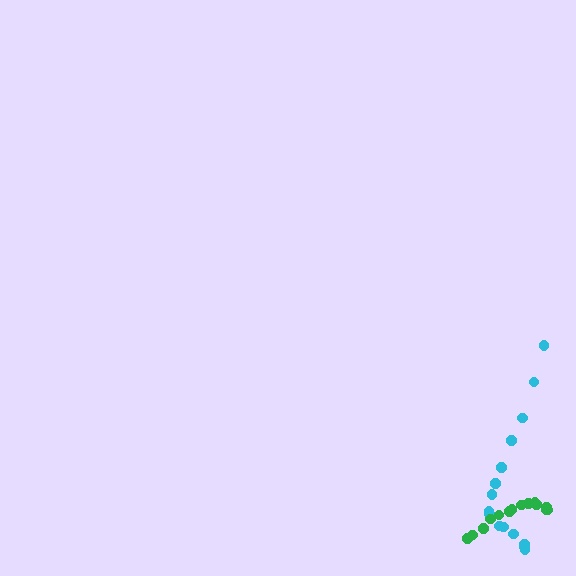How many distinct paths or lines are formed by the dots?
There are 2 distinct paths.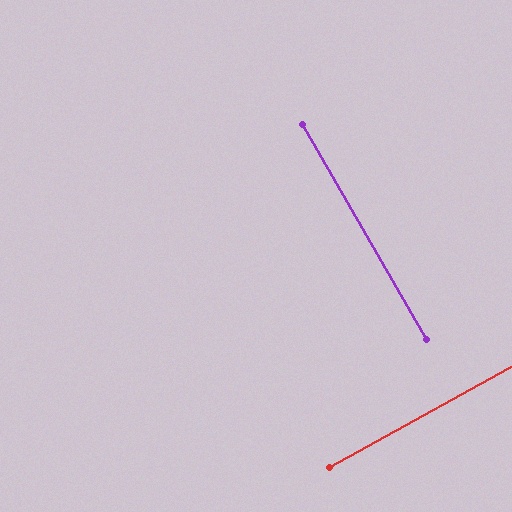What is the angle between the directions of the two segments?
Approximately 89 degrees.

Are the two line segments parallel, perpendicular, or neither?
Perpendicular — they meet at approximately 89°.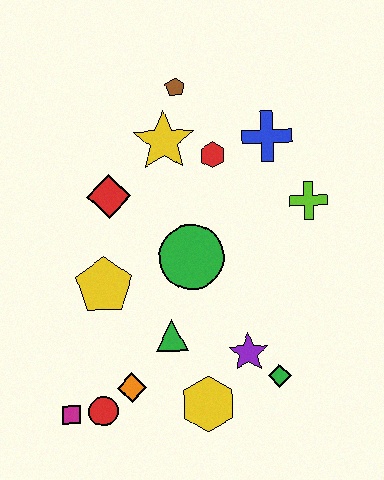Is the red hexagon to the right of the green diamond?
No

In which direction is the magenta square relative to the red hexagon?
The magenta square is below the red hexagon.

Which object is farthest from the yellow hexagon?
The brown pentagon is farthest from the yellow hexagon.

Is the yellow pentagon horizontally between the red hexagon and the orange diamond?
No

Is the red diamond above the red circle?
Yes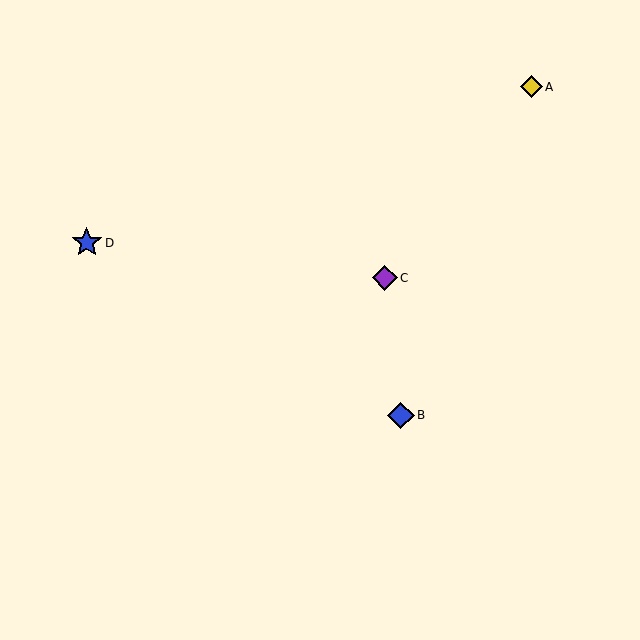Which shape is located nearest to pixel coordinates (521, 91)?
The yellow diamond (labeled A) at (531, 87) is nearest to that location.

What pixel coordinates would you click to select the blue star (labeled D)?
Click at (87, 243) to select the blue star D.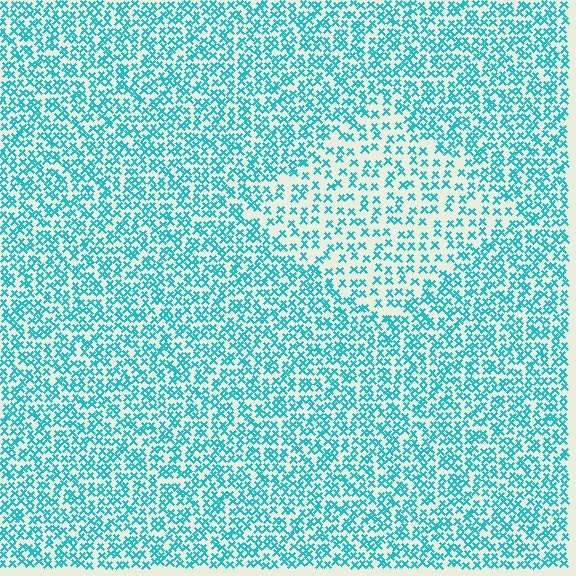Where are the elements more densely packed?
The elements are more densely packed outside the diamond boundary.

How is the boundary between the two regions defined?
The boundary is defined by a change in element density (approximately 1.9x ratio). All elements are the same color, size, and shape.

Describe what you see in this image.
The image contains small cyan elements arranged at two different densities. A diamond-shaped region is visible where the elements are less densely packed than the surrounding area.